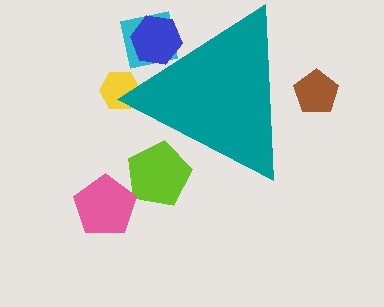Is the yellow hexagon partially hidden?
Yes, the yellow hexagon is partially hidden behind the teal triangle.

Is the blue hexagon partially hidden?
Yes, the blue hexagon is partially hidden behind the teal triangle.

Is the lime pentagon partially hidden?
Yes, the lime pentagon is partially hidden behind the teal triangle.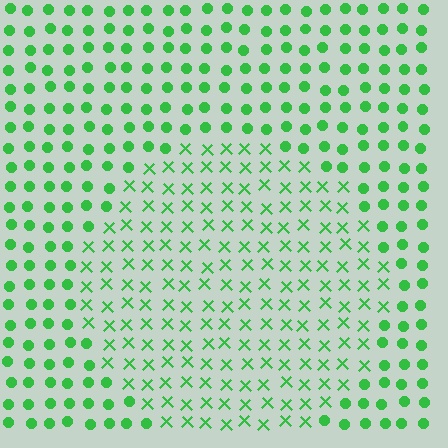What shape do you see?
I see a circle.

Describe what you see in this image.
The image is filled with small green elements arranged in a uniform grid. A circle-shaped region contains X marks, while the surrounding area contains circles. The boundary is defined purely by the change in element shape.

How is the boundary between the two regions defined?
The boundary is defined by a change in element shape: X marks inside vs. circles outside. All elements share the same color and spacing.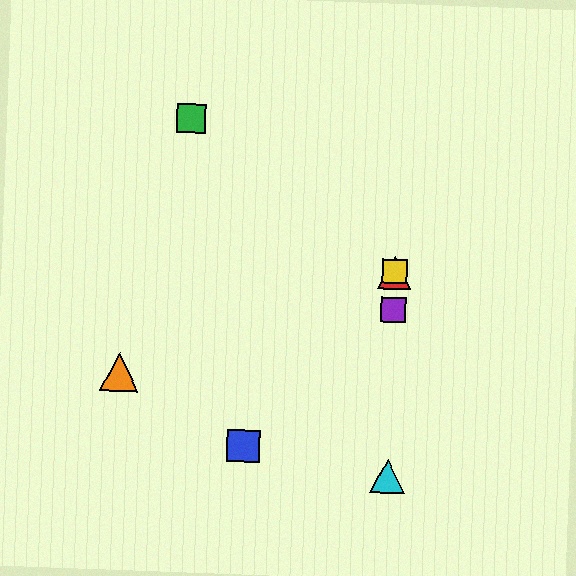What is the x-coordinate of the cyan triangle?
The cyan triangle is at x≈387.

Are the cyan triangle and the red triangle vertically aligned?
Yes, both are at x≈387.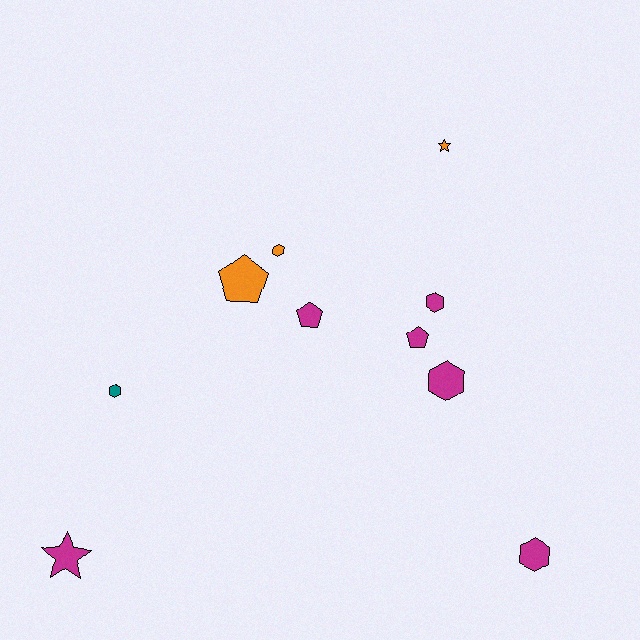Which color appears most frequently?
Magenta, with 6 objects.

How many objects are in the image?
There are 10 objects.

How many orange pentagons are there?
There is 1 orange pentagon.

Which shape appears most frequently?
Hexagon, with 5 objects.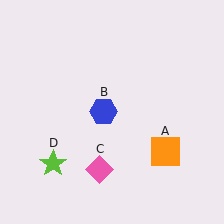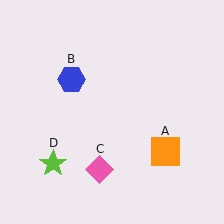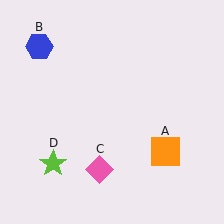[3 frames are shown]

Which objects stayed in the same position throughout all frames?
Orange square (object A) and pink diamond (object C) and lime star (object D) remained stationary.